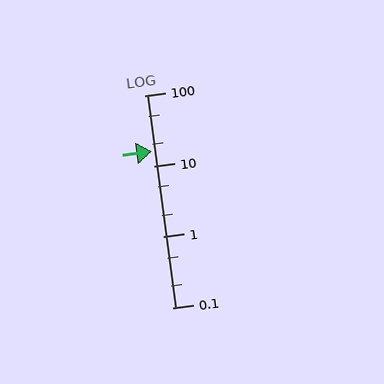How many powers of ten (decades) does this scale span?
The scale spans 3 decades, from 0.1 to 100.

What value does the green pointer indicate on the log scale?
The pointer indicates approximately 16.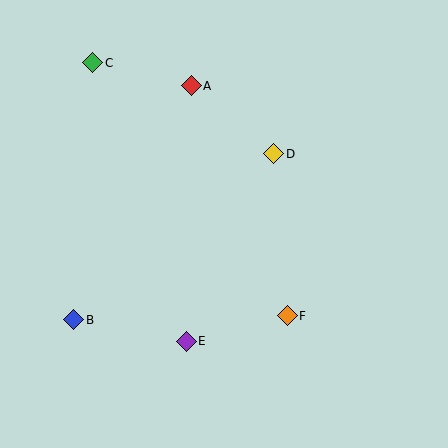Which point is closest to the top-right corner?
Point D is closest to the top-right corner.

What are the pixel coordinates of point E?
Point E is at (186, 341).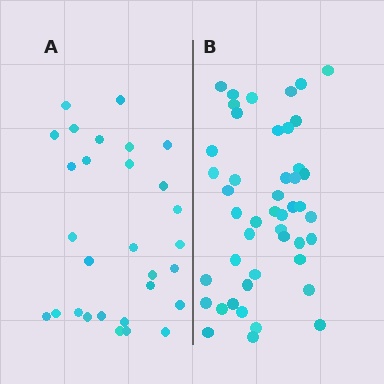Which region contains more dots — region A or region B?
Region B (the right region) has more dots.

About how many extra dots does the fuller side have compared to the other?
Region B has approximately 15 more dots than region A.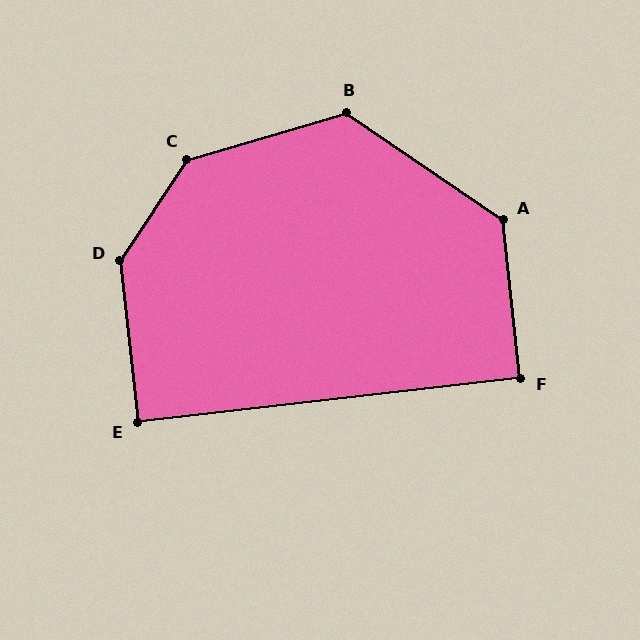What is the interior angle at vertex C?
Approximately 140 degrees (obtuse).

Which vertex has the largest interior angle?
D, at approximately 140 degrees.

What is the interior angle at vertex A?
Approximately 130 degrees (obtuse).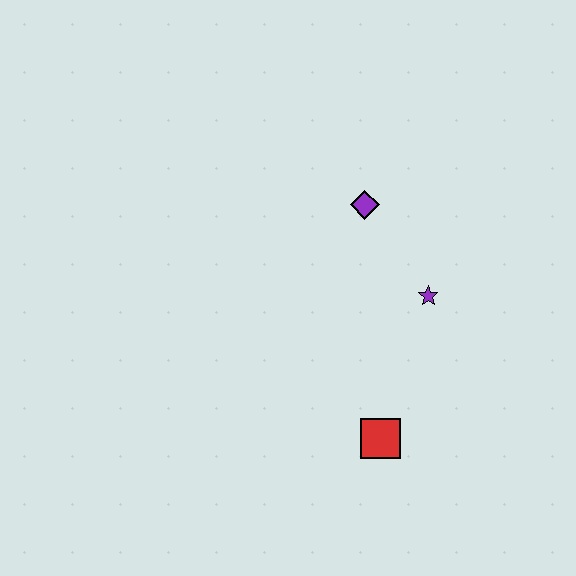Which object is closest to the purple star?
The purple diamond is closest to the purple star.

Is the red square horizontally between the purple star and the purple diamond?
Yes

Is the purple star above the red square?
Yes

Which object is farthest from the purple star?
The red square is farthest from the purple star.